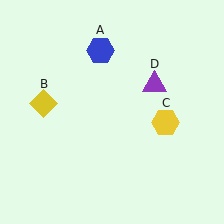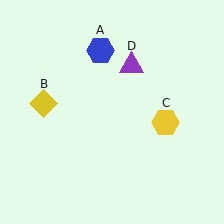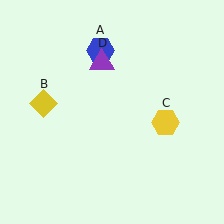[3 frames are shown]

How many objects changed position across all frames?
1 object changed position: purple triangle (object D).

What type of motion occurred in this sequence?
The purple triangle (object D) rotated counterclockwise around the center of the scene.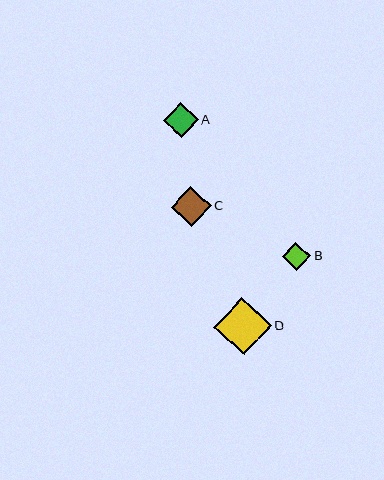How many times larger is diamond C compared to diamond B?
Diamond C is approximately 1.4 times the size of diamond B.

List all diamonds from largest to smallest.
From largest to smallest: D, C, A, B.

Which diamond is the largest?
Diamond D is the largest with a size of approximately 57 pixels.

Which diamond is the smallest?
Diamond B is the smallest with a size of approximately 28 pixels.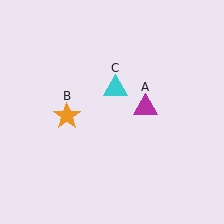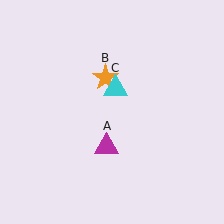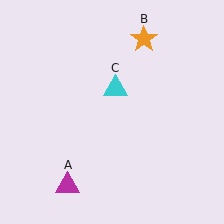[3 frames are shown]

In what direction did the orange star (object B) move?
The orange star (object B) moved up and to the right.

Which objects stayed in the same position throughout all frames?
Cyan triangle (object C) remained stationary.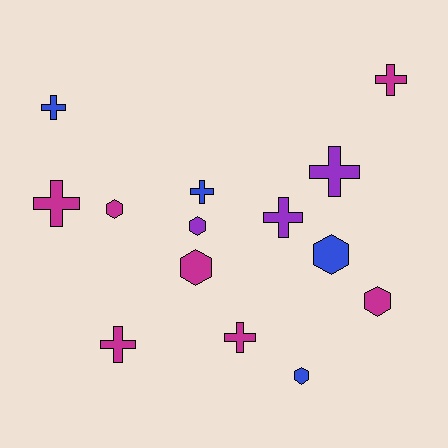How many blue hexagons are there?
There are 2 blue hexagons.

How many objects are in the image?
There are 14 objects.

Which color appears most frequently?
Magenta, with 7 objects.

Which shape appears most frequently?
Cross, with 8 objects.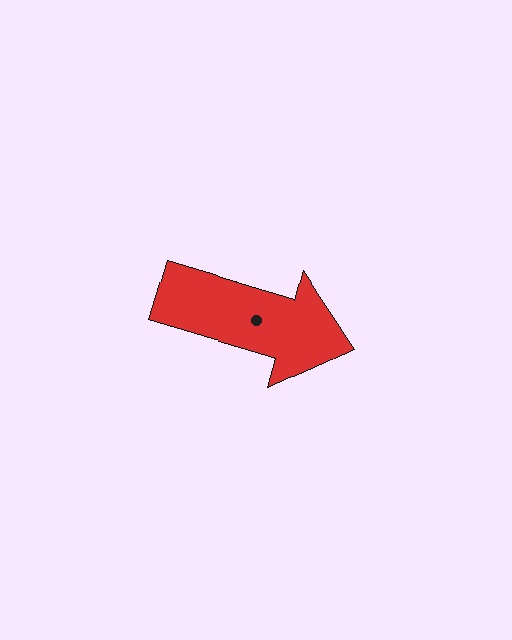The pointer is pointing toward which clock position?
Roughly 4 o'clock.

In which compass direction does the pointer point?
East.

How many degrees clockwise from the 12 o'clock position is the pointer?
Approximately 106 degrees.